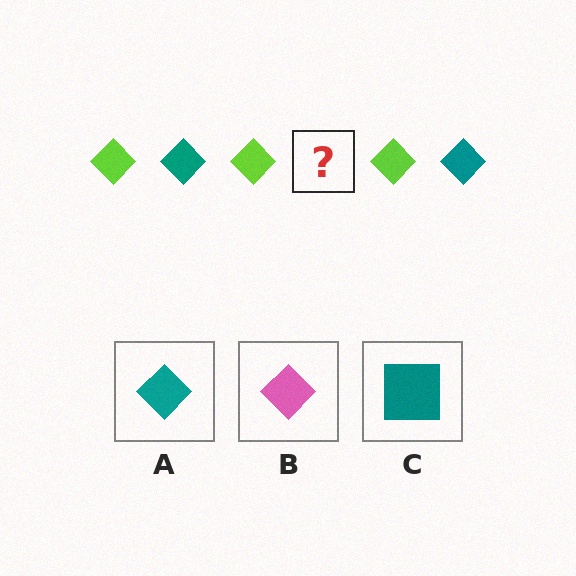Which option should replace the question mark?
Option A.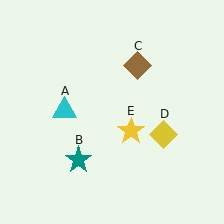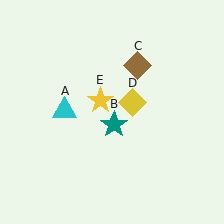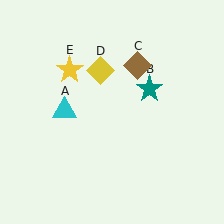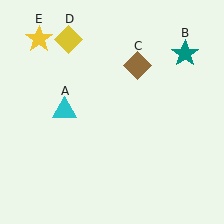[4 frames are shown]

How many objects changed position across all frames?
3 objects changed position: teal star (object B), yellow diamond (object D), yellow star (object E).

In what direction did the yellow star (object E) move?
The yellow star (object E) moved up and to the left.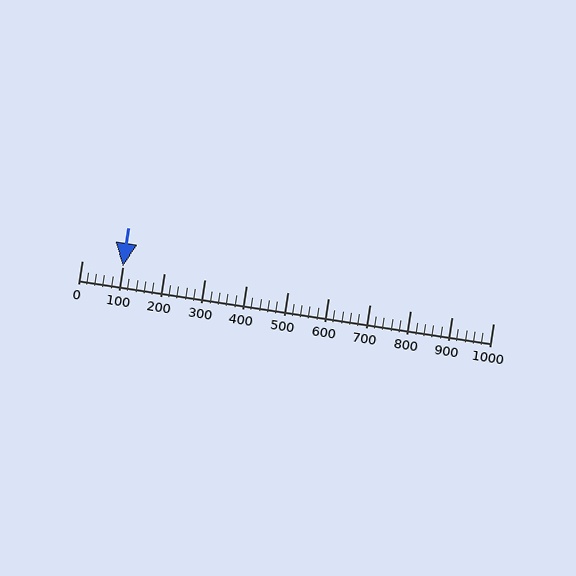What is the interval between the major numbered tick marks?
The major tick marks are spaced 100 units apart.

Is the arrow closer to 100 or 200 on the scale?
The arrow is closer to 100.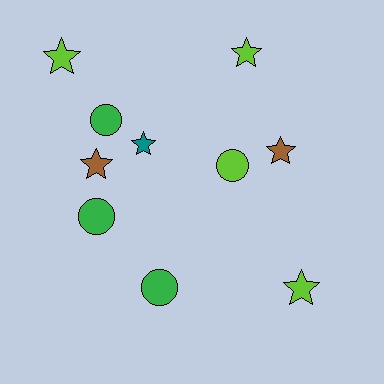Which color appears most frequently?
Lime, with 4 objects.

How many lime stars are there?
There are 3 lime stars.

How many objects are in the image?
There are 10 objects.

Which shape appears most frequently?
Star, with 6 objects.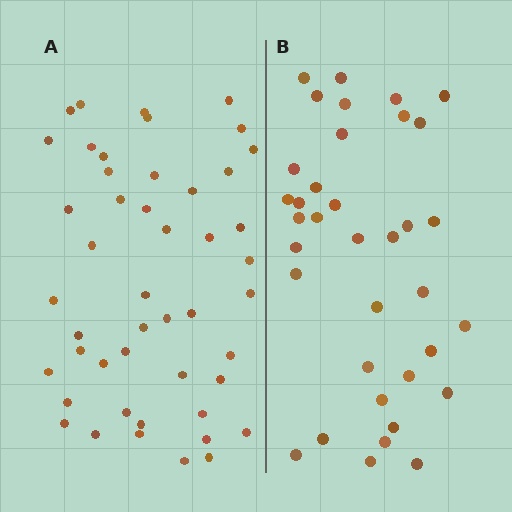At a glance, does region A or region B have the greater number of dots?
Region A (the left region) has more dots.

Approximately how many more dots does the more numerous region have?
Region A has roughly 12 or so more dots than region B.